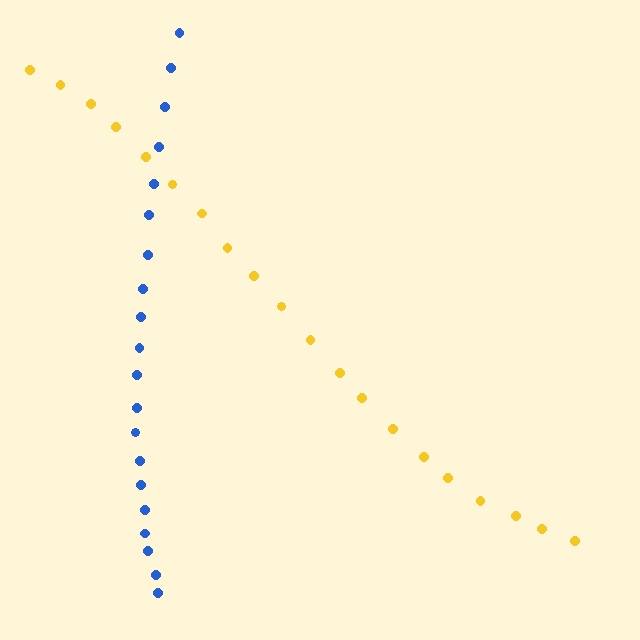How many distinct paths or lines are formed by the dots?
There are 2 distinct paths.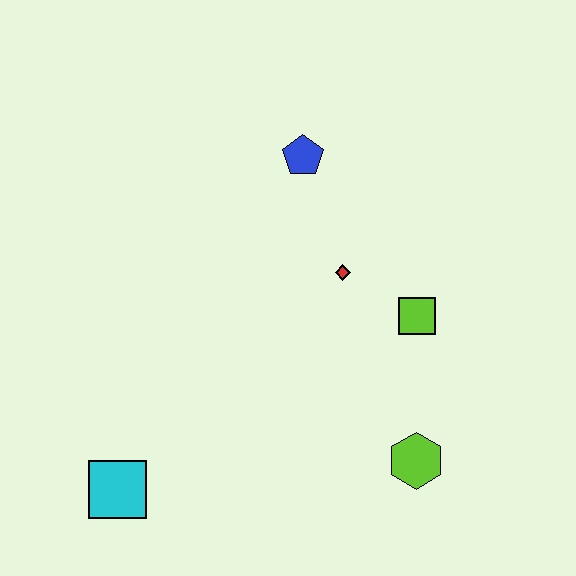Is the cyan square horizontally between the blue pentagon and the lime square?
No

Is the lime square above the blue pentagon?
No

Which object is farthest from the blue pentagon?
The cyan square is farthest from the blue pentagon.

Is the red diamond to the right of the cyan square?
Yes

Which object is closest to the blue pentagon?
The red diamond is closest to the blue pentagon.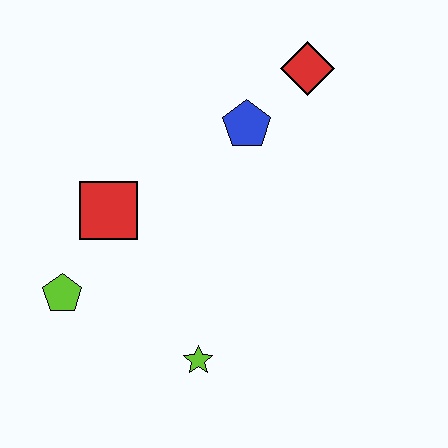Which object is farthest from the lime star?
The red diamond is farthest from the lime star.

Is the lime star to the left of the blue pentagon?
Yes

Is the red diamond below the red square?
No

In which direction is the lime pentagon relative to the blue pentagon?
The lime pentagon is to the left of the blue pentagon.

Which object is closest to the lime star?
The lime pentagon is closest to the lime star.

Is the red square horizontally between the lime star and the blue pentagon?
No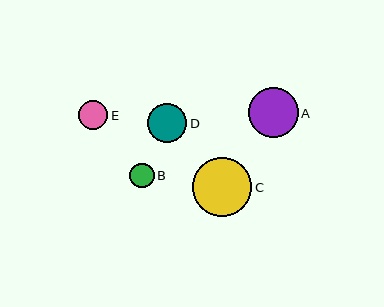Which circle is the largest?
Circle C is the largest with a size of approximately 59 pixels.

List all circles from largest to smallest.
From largest to smallest: C, A, D, E, B.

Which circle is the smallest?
Circle B is the smallest with a size of approximately 25 pixels.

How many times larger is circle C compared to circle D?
Circle C is approximately 1.5 times the size of circle D.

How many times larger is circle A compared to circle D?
Circle A is approximately 1.3 times the size of circle D.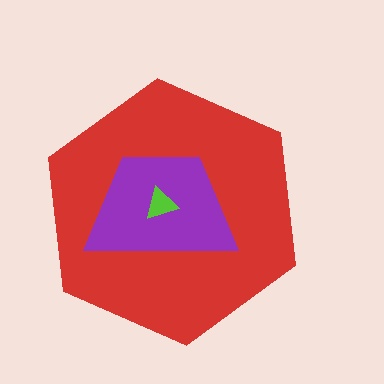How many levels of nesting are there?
3.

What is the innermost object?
The lime triangle.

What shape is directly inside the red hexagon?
The purple trapezoid.